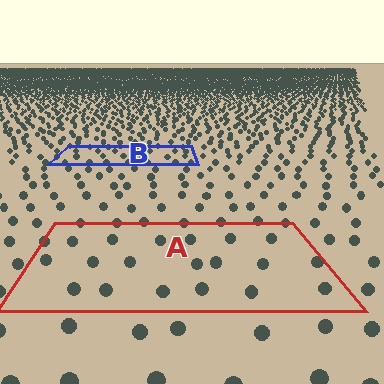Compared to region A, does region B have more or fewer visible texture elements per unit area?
Region B has more texture elements per unit area — they are packed more densely because it is farther away.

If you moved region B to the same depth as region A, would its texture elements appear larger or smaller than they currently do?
They would appear larger. At a closer depth, the same texture elements are projected at a bigger on-screen size.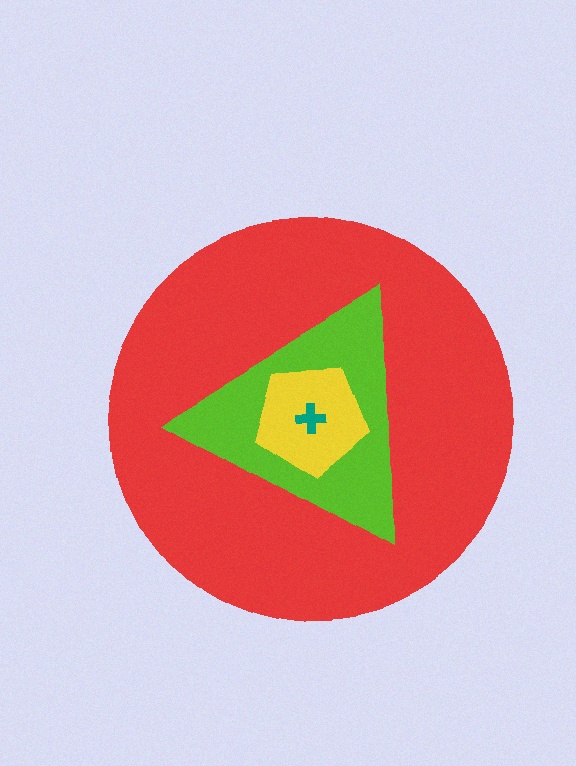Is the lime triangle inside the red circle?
Yes.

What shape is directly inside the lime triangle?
The yellow pentagon.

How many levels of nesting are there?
4.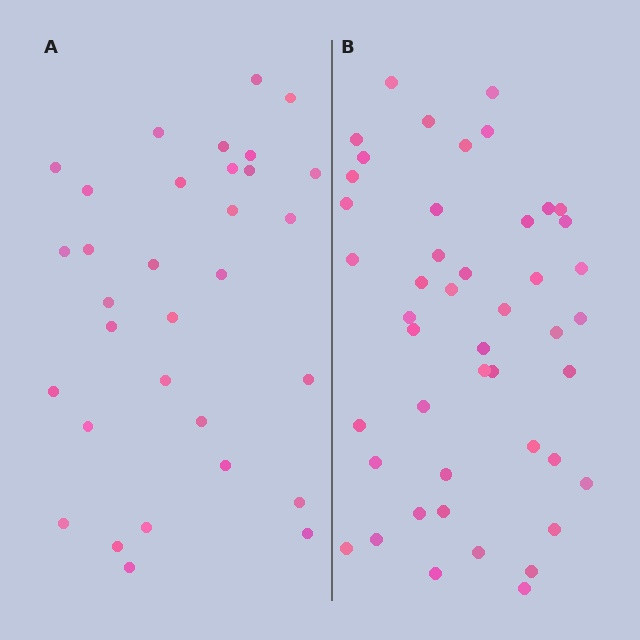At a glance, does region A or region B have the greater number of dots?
Region B (the right region) has more dots.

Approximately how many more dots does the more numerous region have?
Region B has approximately 15 more dots than region A.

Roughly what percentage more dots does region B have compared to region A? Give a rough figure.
About 45% more.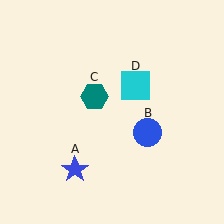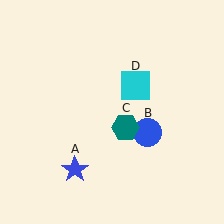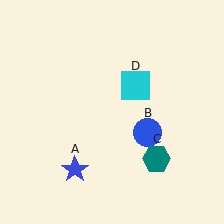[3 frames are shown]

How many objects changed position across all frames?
1 object changed position: teal hexagon (object C).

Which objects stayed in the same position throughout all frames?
Blue star (object A) and blue circle (object B) and cyan square (object D) remained stationary.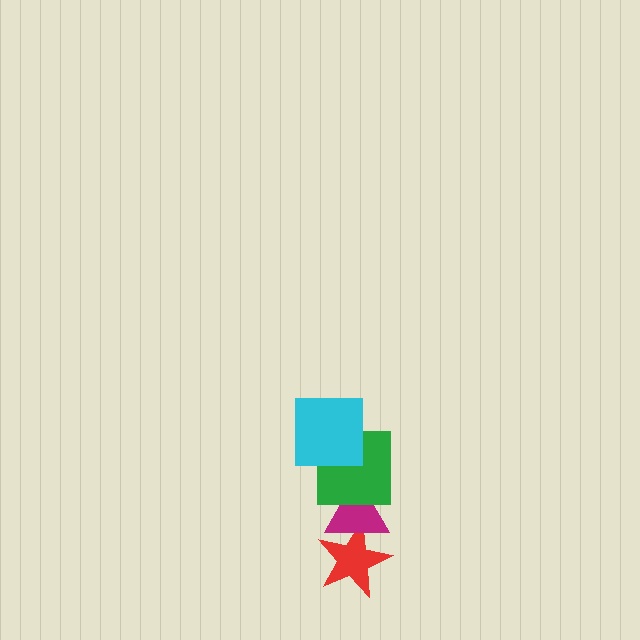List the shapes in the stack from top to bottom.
From top to bottom: the cyan square, the green square, the magenta triangle, the red star.